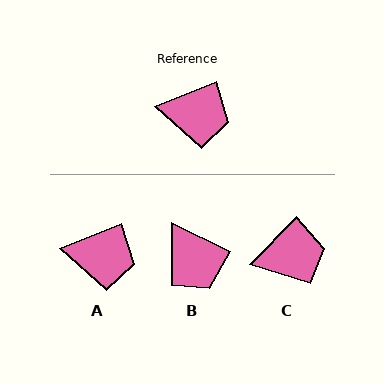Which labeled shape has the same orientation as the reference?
A.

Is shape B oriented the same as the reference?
No, it is off by about 48 degrees.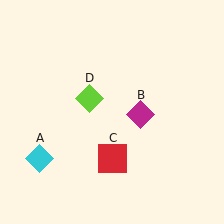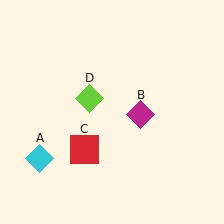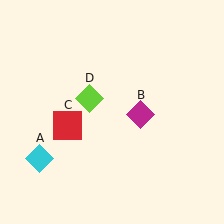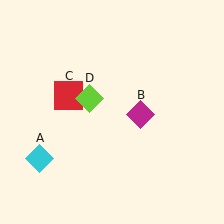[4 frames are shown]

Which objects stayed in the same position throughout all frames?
Cyan diamond (object A) and magenta diamond (object B) and lime diamond (object D) remained stationary.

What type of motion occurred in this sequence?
The red square (object C) rotated clockwise around the center of the scene.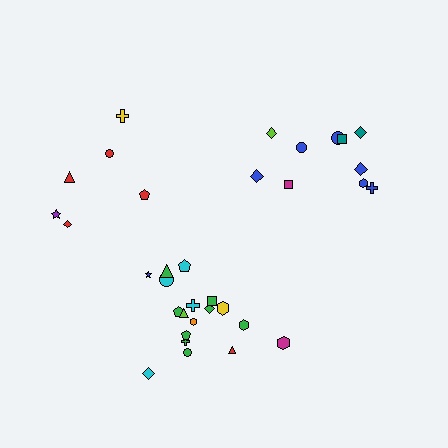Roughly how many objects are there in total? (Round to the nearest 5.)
Roughly 35 objects in total.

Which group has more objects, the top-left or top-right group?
The top-right group.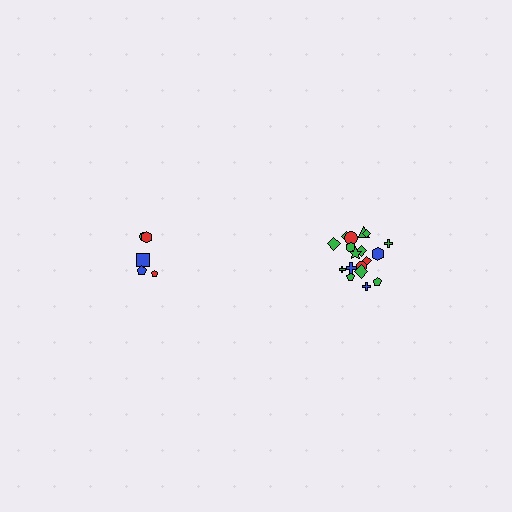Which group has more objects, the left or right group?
The right group.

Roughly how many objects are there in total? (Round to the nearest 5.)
Roughly 25 objects in total.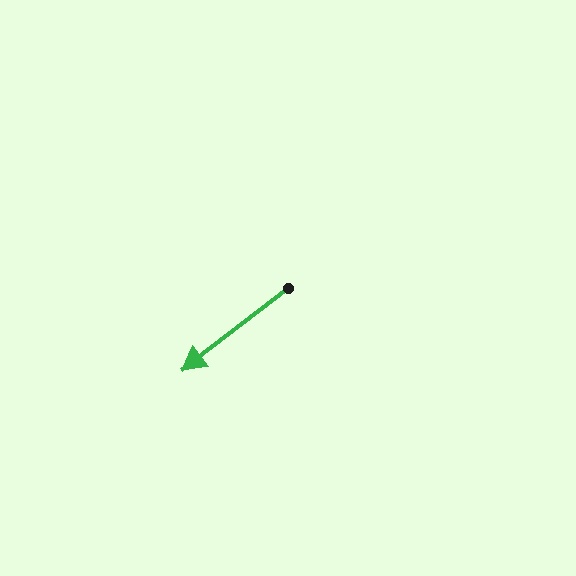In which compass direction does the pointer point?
Southwest.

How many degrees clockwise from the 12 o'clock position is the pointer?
Approximately 232 degrees.